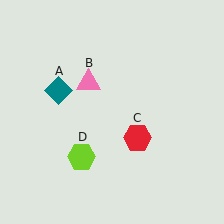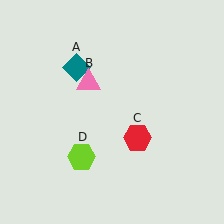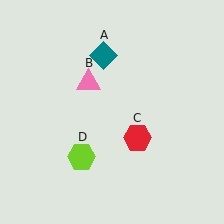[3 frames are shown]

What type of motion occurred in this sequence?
The teal diamond (object A) rotated clockwise around the center of the scene.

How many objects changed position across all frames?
1 object changed position: teal diamond (object A).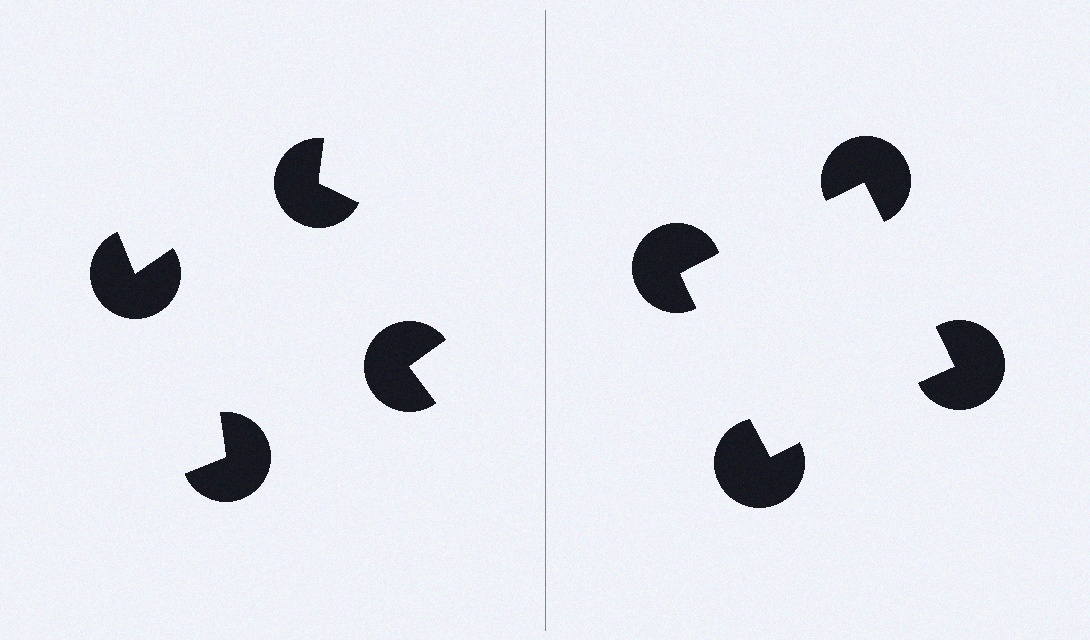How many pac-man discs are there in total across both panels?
8 — 4 on each side.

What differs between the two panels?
The pac-man discs are positioned identically on both sides; only the wedge orientations differ. On the right they align to a square; on the left they are misaligned.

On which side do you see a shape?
An illusory square appears on the right side. On the left side the wedge cuts are rotated, so no coherent shape forms.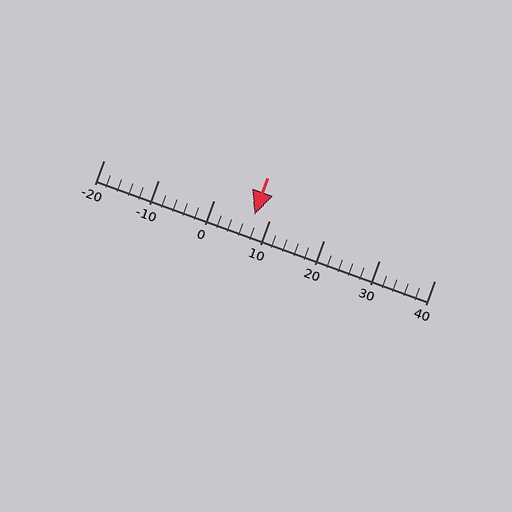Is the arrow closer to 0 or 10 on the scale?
The arrow is closer to 10.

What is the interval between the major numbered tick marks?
The major tick marks are spaced 10 units apart.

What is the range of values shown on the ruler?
The ruler shows values from -20 to 40.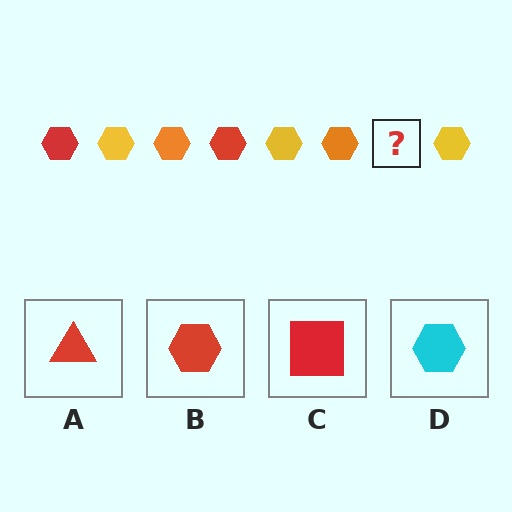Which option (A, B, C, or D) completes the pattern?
B.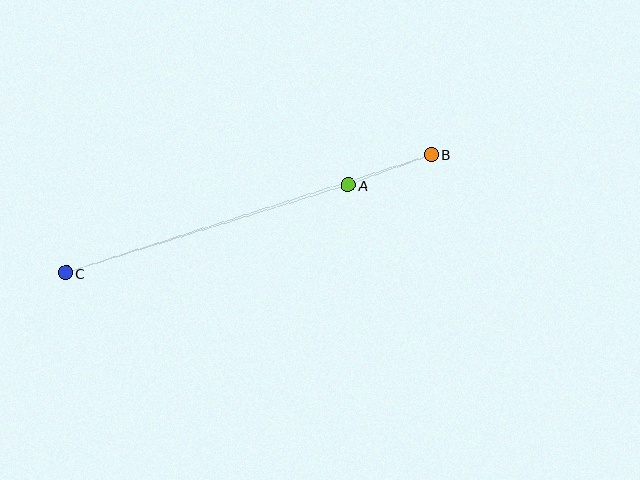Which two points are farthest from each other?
Points B and C are farthest from each other.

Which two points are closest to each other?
Points A and B are closest to each other.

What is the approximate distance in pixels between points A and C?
The distance between A and C is approximately 296 pixels.